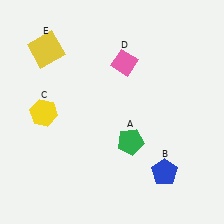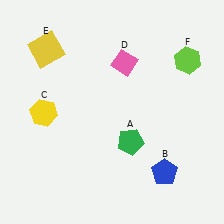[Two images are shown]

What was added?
A lime hexagon (F) was added in Image 2.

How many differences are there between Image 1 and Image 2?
There is 1 difference between the two images.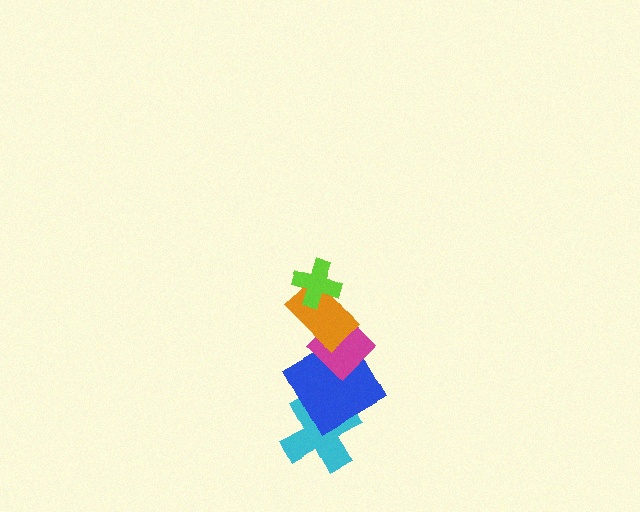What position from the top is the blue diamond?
The blue diamond is 4th from the top.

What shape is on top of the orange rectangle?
The lime cross is on top of the orange rectangle.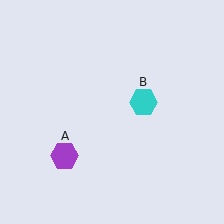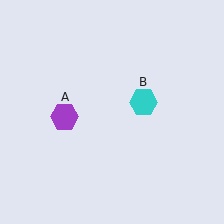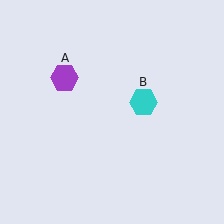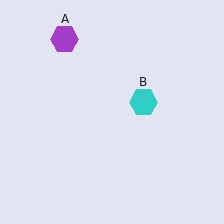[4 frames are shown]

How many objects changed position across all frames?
1 object changed position: purple hexagon (object A).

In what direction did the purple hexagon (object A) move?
The purple hexagon (object A) moved up.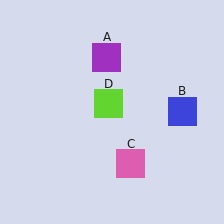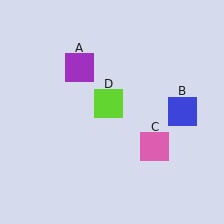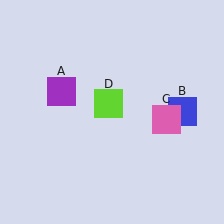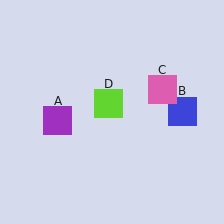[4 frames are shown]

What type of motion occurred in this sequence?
The purple square (object A), pink square (object C) rotated counterclockwise around the center of the scene.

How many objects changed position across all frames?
2 objects changed position: purple square (object A), pink square (object C).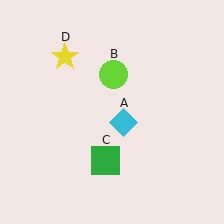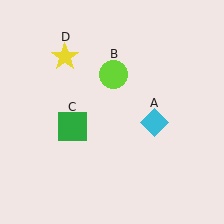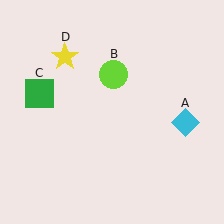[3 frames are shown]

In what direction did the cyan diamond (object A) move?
The cyan diamond (object A) moved right.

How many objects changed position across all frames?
2 objects changed position: cyan diamond (object A), green square (object C).